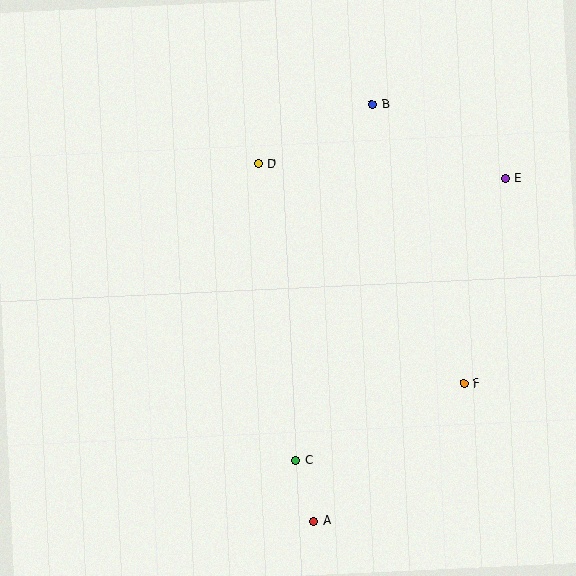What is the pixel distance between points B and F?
The distance between B and F is 293 pixels.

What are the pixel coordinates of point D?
Point D is at (258, 164).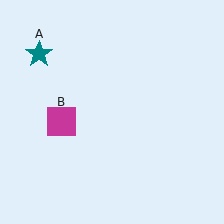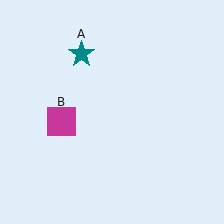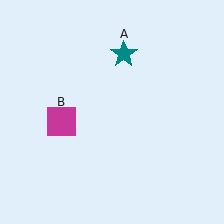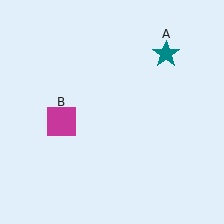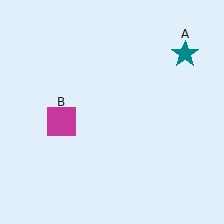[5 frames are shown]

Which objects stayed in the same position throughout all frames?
Magenta square (object B) remained stationary.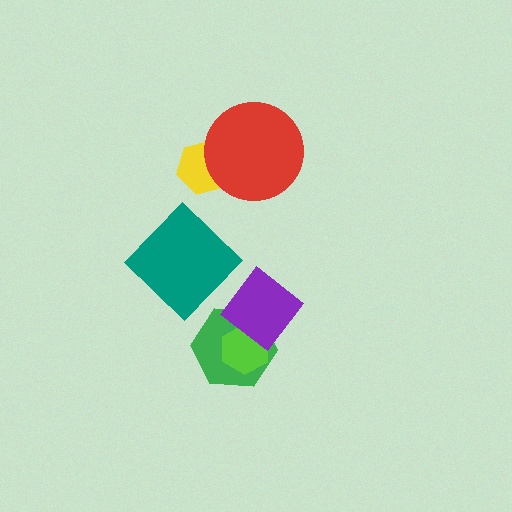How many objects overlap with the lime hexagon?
2 objects overlap with the lime hexagon.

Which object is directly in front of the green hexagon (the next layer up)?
The lime hexagon is directly in front of the green hexagon.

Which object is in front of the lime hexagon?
The purple diamond is in front of the lime hexagon.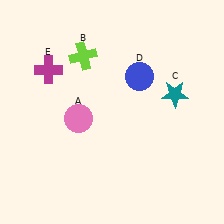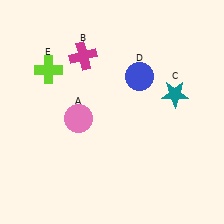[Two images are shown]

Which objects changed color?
B changed from lime to magenta. E changed from magenta to lime.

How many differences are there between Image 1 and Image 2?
There are 2 differences between the two images.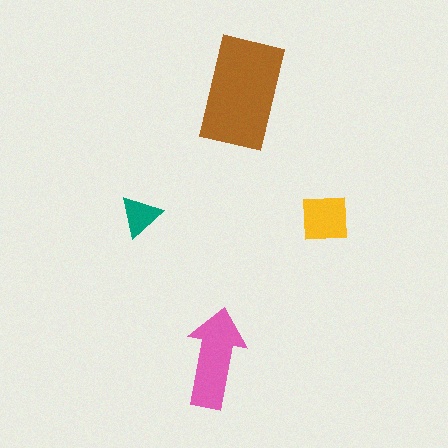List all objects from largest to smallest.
The brown rectangle, the pink arrow, the yellow square, the teal triangle.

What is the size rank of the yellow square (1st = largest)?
3rd.